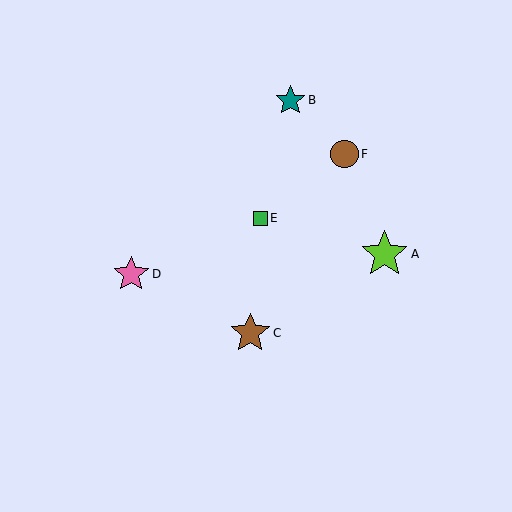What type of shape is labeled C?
Shape C is a brown star.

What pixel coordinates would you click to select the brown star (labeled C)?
Click at (250, 333) to select the brown star C.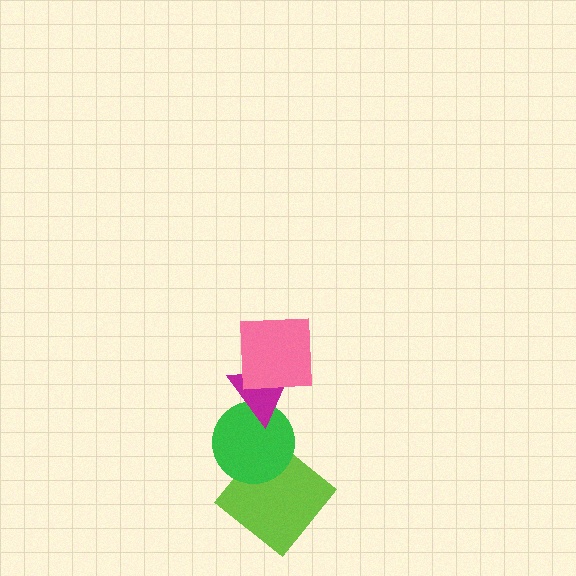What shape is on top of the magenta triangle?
The pink square is on top of the magenta triangle.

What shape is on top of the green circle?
The magenta triangle is on top of the green circle.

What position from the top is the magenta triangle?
The magenta triangle is 2nd from the top.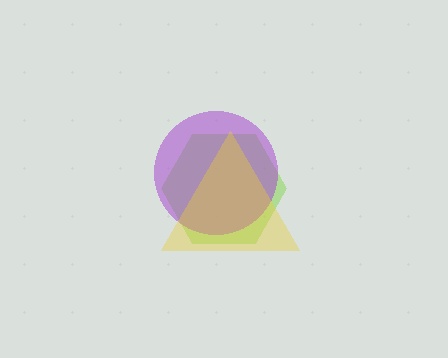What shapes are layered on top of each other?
The layered shapes are: a lime hexagon, a purple circle, a yellow triangle.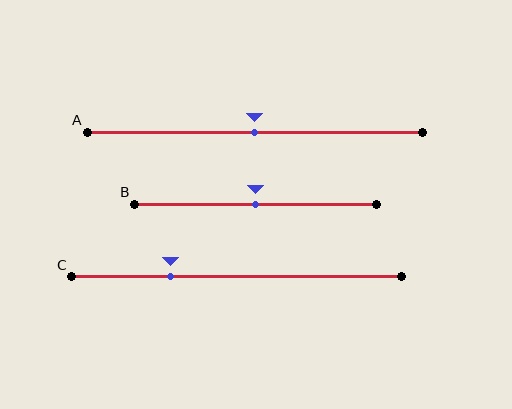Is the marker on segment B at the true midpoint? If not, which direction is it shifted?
Yes, the marker on segment B is at the true midpoint.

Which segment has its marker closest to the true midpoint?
Segment A has its marker closest to the true midpoint.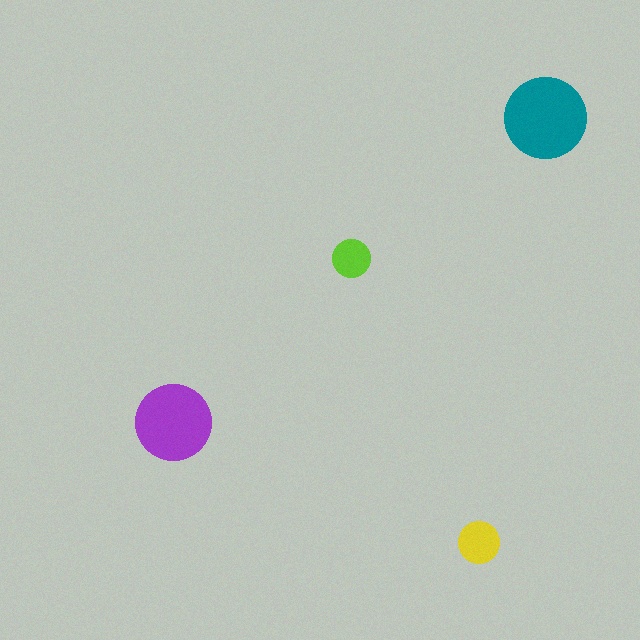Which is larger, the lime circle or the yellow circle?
The yellow one.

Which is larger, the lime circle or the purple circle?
The purple one.